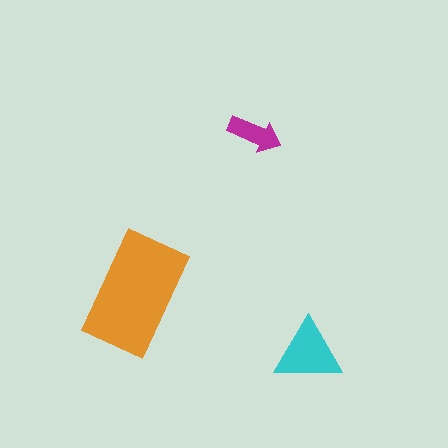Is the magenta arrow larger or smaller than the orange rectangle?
Smaller.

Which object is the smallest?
The magenta arrow.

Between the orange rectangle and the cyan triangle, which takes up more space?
The orange rectangle.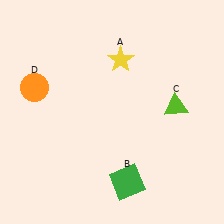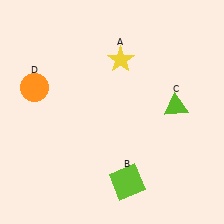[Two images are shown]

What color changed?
The square (B) changed from green in Image 1 to lime in Image 2.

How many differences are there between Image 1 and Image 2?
There is 1 difference between the two images.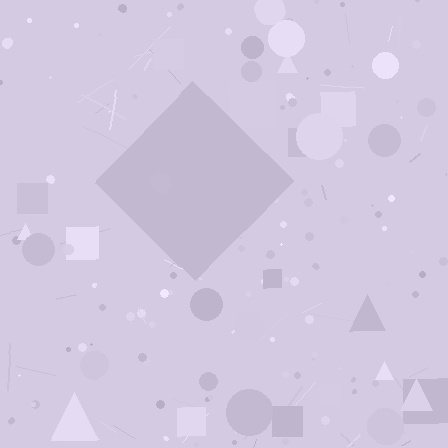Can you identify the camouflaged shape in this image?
The camouflaged shape is a diamond.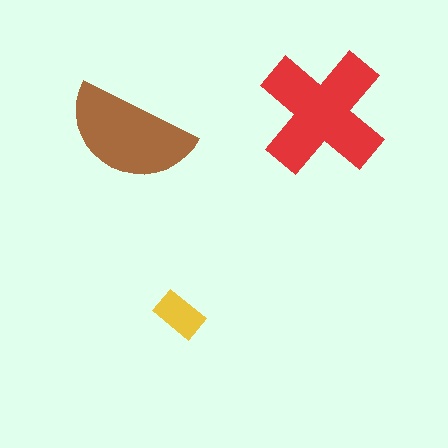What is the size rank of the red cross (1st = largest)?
1st.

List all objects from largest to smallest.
The red cross, the brown semicircle, the yellow rectangle.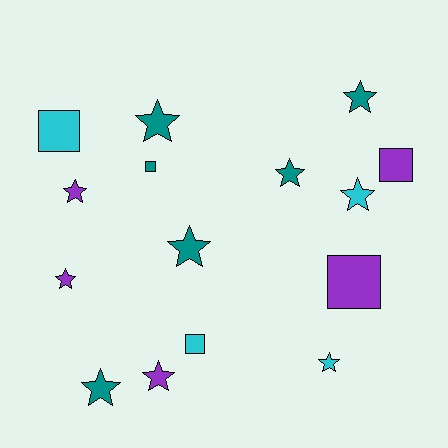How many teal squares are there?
There is 1 teal square.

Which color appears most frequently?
Teal, with 6 objects.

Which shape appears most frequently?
Star, with 10 objects.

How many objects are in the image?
There are 15 objects.